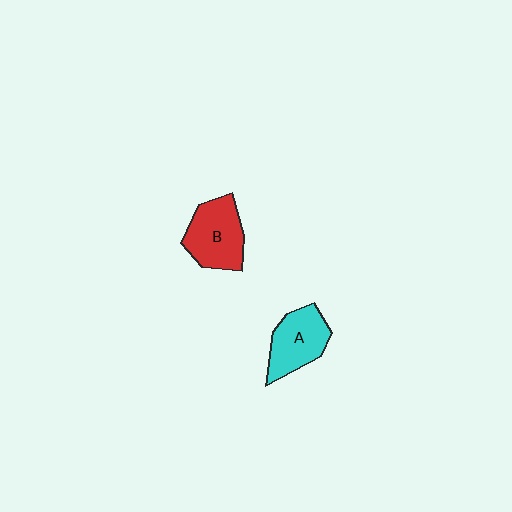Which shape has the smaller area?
Shape A (cyan).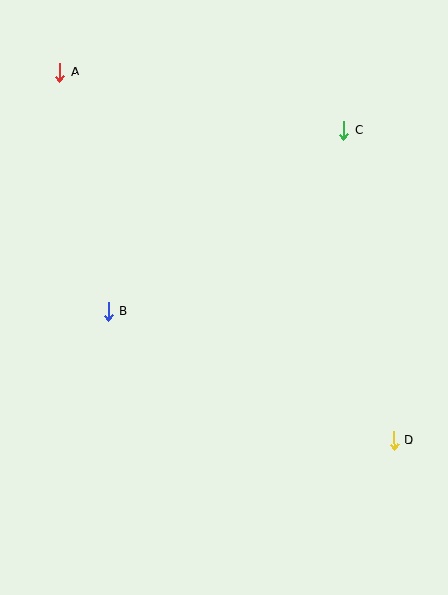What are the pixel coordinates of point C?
Point C is at (344, 130).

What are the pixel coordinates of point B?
Point B is at (108, 312).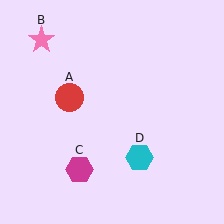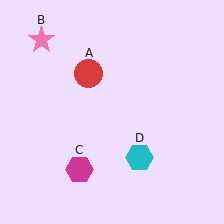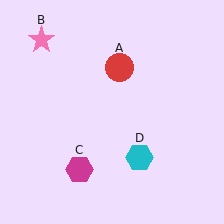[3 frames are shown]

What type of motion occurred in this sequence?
The red circle (object A) rotated clockwise around the center of the scene.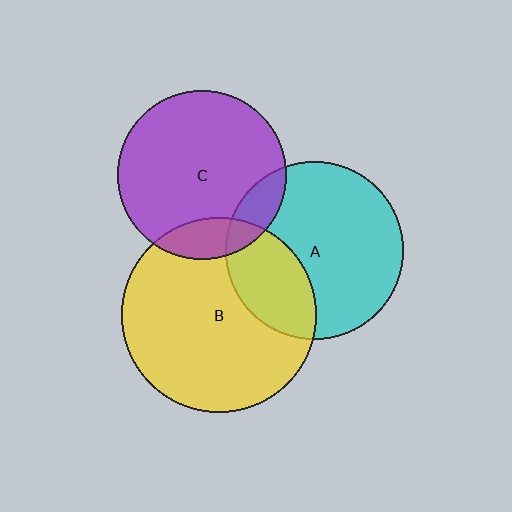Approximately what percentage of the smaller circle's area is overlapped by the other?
Approximately 15%.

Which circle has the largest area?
Circle B (yellow).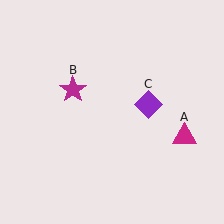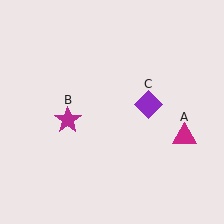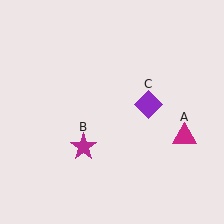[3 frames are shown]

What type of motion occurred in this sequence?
The magenta star (object B) rotated counterclockwise around the center of the scene.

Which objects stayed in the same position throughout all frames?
Magenta triangle (object A) and purple diamond (object C) remained stationary.